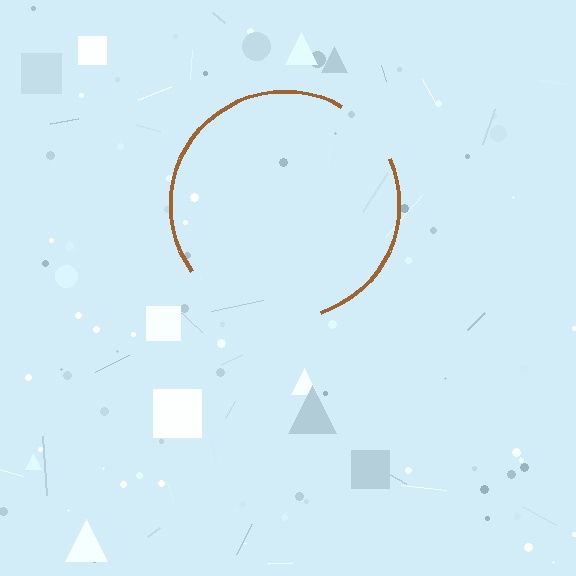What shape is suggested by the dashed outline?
The dashed outline suggests a circle.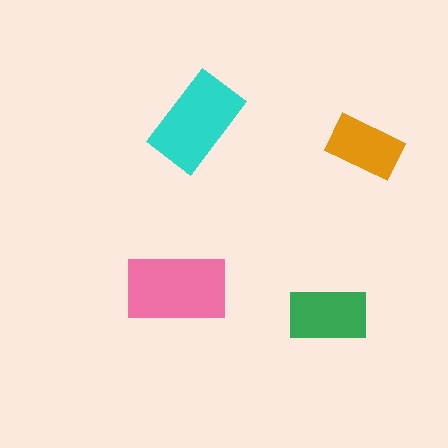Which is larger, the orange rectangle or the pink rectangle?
The pink one.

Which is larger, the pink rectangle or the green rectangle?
The pink one.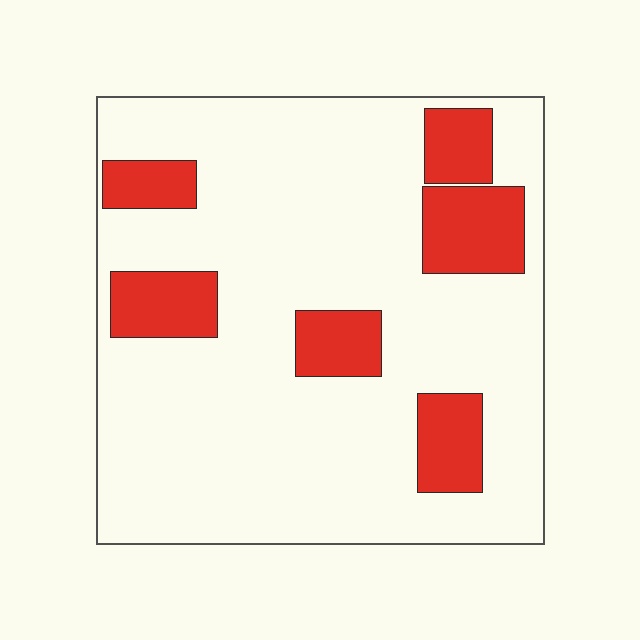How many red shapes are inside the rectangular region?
6.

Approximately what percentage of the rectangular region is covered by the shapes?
Approximately 20%.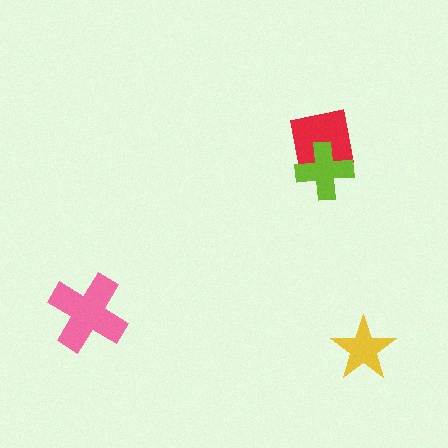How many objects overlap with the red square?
1 object overlaps with the red square.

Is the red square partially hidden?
Yes, it is partially covered by another shape.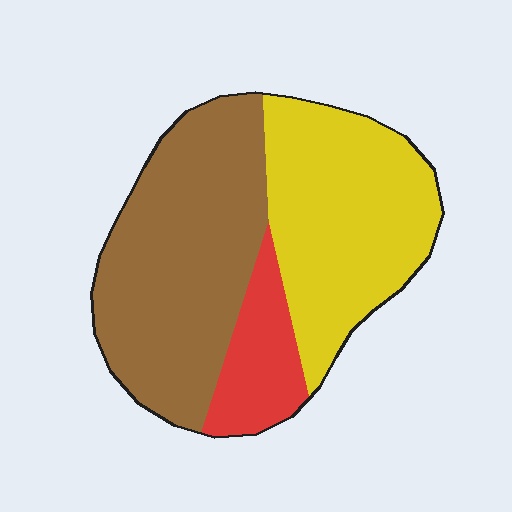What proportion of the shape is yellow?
Yellow covers roughly 40% of the shape.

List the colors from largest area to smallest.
From largest to smallest: brown, yellow, red.